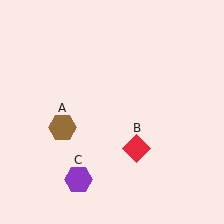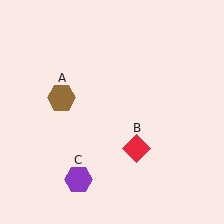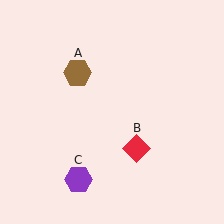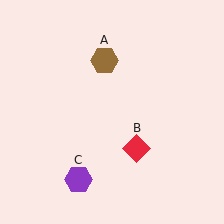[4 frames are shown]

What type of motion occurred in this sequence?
The brown hexagon (object A) rotated clockwise around the center of the scene.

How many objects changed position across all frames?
1 object changed position: brown hexagon (object A).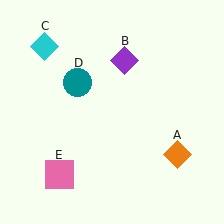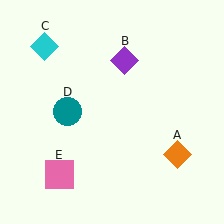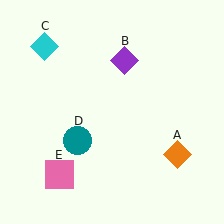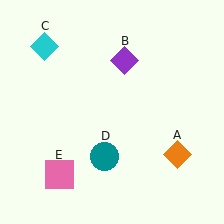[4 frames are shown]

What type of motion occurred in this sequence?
The teal circle (object D) rotated counterclockwise around the center of the scene.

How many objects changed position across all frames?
1 object changed position: teal circle (object D).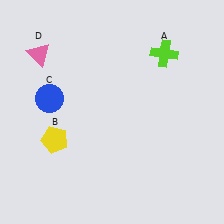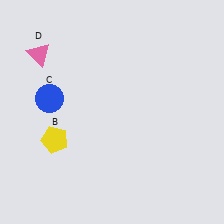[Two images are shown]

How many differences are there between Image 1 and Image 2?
There is 1 difference between the two images.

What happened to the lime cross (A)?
The lime cross (A) was removed in Image 2. It was in the top-right area of Image 1.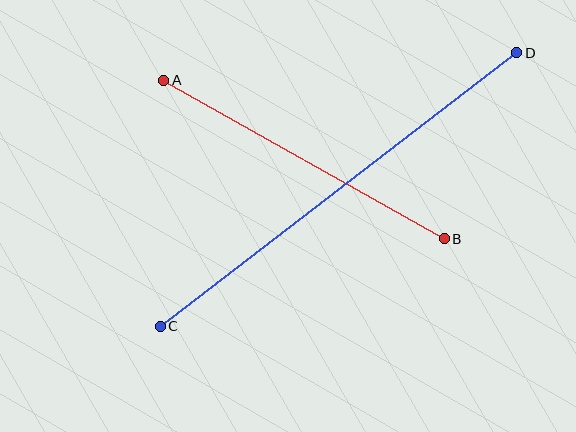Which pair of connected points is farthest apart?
Points C and D are farthest apart.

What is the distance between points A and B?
The distance is approximately 322 pixels.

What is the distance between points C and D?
The distance is approximately 449 pixels.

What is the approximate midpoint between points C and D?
The midpoint is at approximately (339, 190) pixels.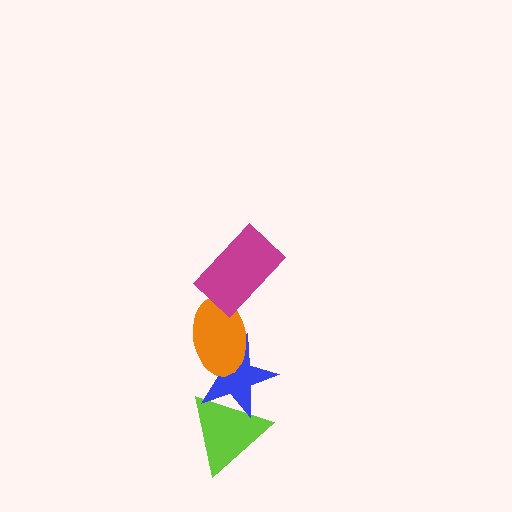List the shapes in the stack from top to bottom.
From top to bottom: the magenta rectangle, the orange ellipse, the blue star, the lime triangle.